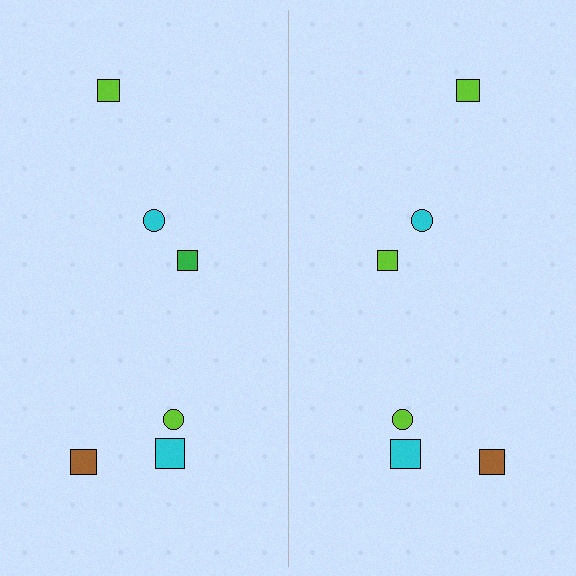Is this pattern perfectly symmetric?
No, the pattern is not perfectly symmetric. The lime square on the right side breaks the symmetry — its mirror counterpart is green.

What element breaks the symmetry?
The lime square on the right side breaks the symmetry — its mirror counterpart is green.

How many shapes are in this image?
There are 12 shapes in this image.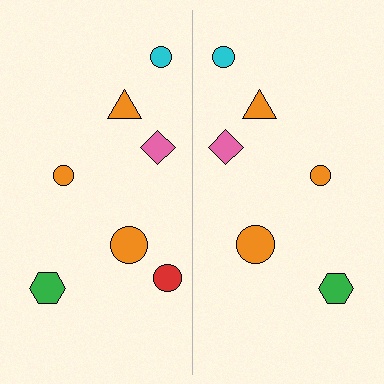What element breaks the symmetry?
A red circle is missing from the right side.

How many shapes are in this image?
There are 13 shapes in this image.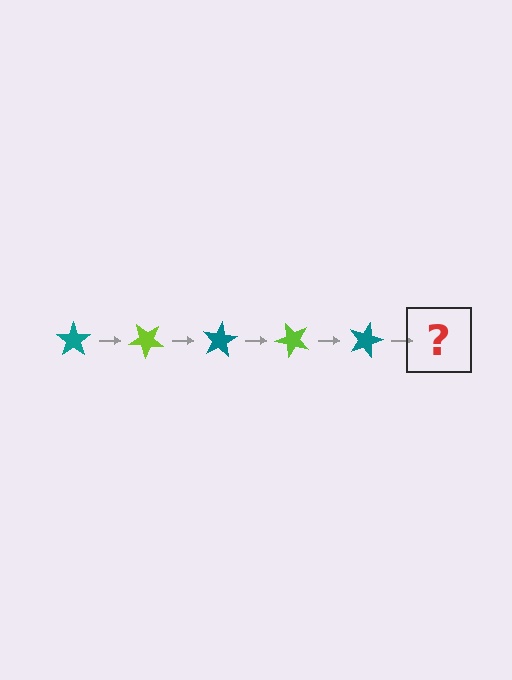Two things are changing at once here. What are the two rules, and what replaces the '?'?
The two rules are that it rotates 40 degrees each step and the color cycles through teal and lime. The '?' should be a lime star, rotated 200 degrees from the start.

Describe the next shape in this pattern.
It should be a lime star, rotated 200 degrees from the start.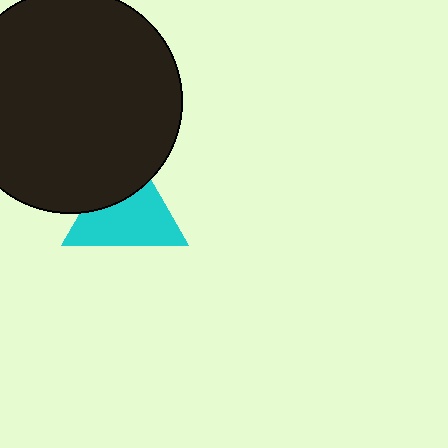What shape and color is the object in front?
The object in front is a black circle.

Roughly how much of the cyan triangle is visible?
Most of it is visible (roughly 66%).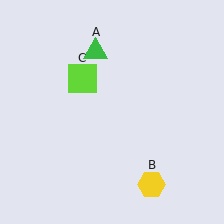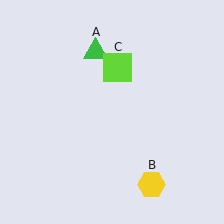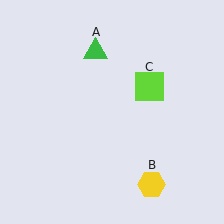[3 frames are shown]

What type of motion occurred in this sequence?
The lime square (object C) rotated clockwise around the center of the scene.